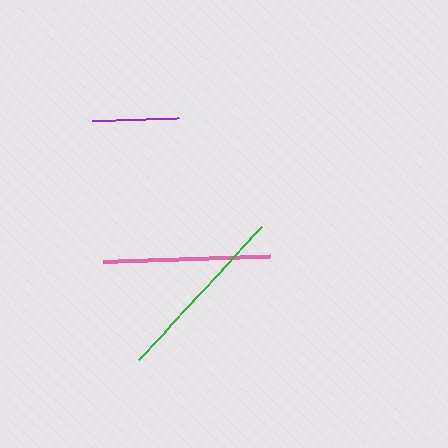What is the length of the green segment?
The green segment is approximately 181 pixels long.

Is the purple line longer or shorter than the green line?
The green line is longer than the purple line.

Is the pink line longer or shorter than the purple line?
The pink line is longer than the purple line.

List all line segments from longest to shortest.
From longest to shortest: green, pink, purple.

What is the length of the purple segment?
The purple segment is approximately 87 pixels long.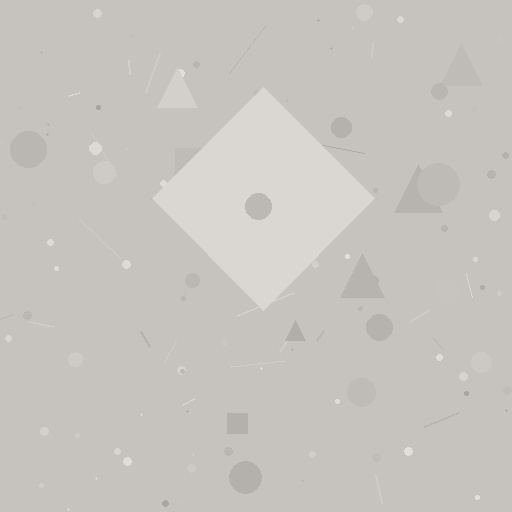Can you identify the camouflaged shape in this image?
The camouflaged shape is a diamond.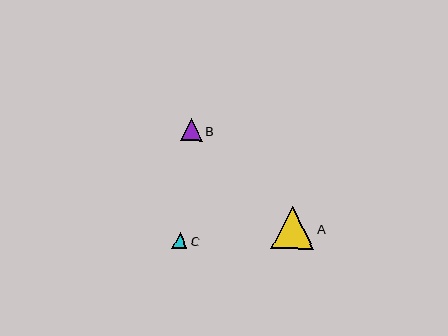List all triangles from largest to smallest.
From largest to smallest: A, B, C.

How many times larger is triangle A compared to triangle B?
Triangle A is approximately 2.0 times the size of triangle B.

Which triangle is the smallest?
Triangle C is the smallest with a size of approximately 16 pixels.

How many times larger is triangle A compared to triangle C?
Triangle A is approximately 2.8 times the size of triangle C.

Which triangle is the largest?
Triangle A is the largest with a size of approximately 43 pixels.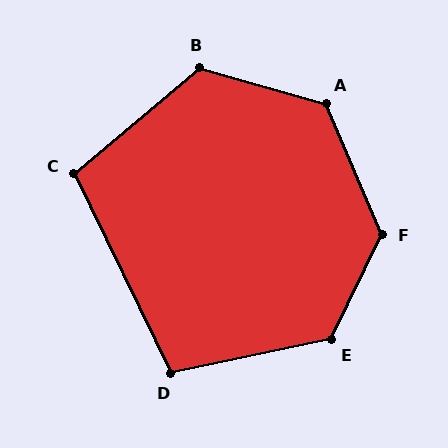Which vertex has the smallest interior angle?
D, at approximately 104 degrees.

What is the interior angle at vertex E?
Approximately 127 degrees (obtuse).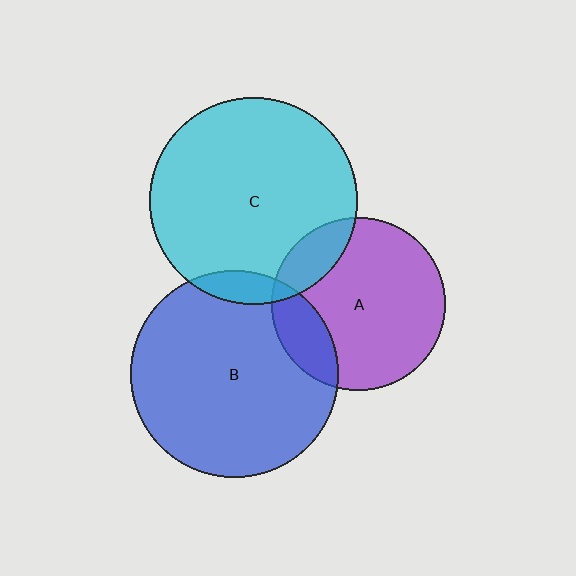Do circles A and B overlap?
Yes.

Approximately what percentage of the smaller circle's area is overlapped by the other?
Approximately 15%.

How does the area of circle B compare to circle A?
Approximately 1.4 times.